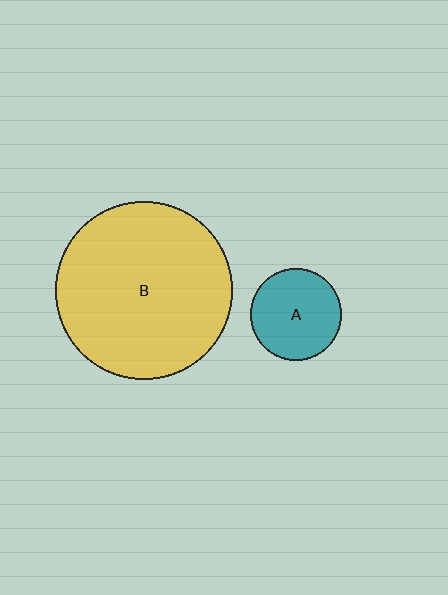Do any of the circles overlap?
No, none of the circles overlap.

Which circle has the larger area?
Circle B (yellow).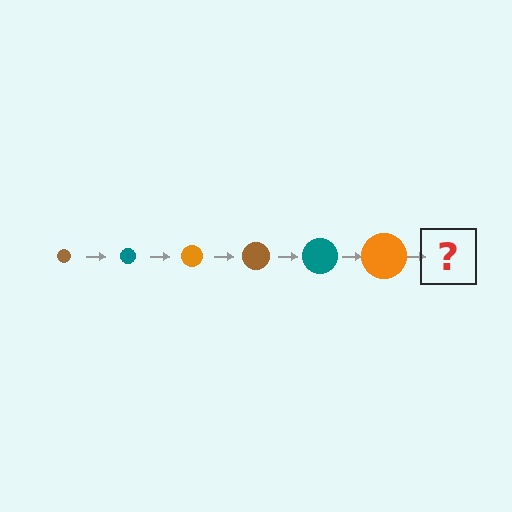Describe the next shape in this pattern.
It should be a brown circle, larger than the previous one.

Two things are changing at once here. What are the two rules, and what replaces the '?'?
The two rules are that the circle grows larger each step and the color cycles through brown, teal, and orange. The '?' should be a brown circle, larger than the previous one.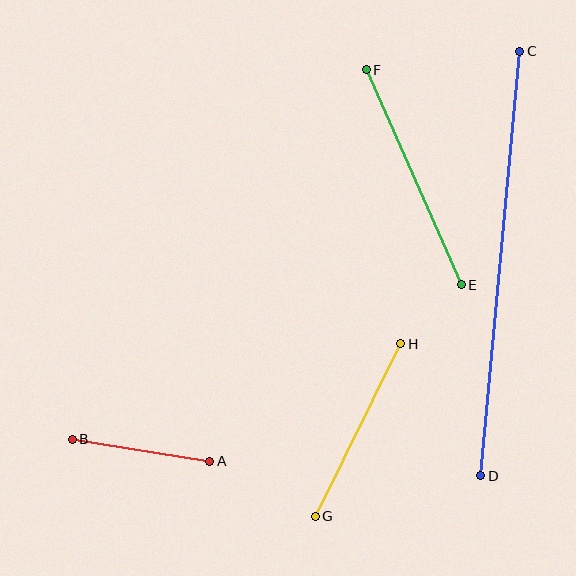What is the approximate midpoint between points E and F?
The midpoint is at approximately (414, 177) pixels.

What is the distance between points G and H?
The distance is approximately 192 pixels.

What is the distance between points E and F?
The distance is approximately 235 pixels.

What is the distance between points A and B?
The distance is approximately 139 pixels.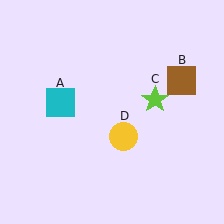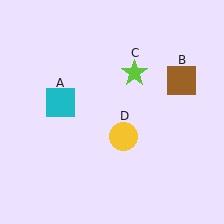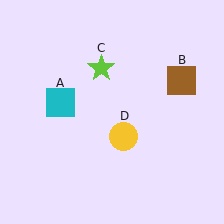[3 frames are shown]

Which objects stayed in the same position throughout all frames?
Cyan square (object A) and brown square (object B) and yellow circle (object D) remained stationary.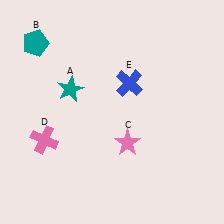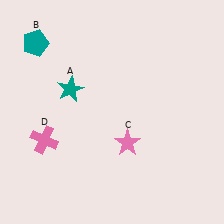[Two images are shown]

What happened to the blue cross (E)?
The blue cross (E) was removed in Image 2. It was in the top-right area of Image 1.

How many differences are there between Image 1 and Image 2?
There is 1 difference between the two images.